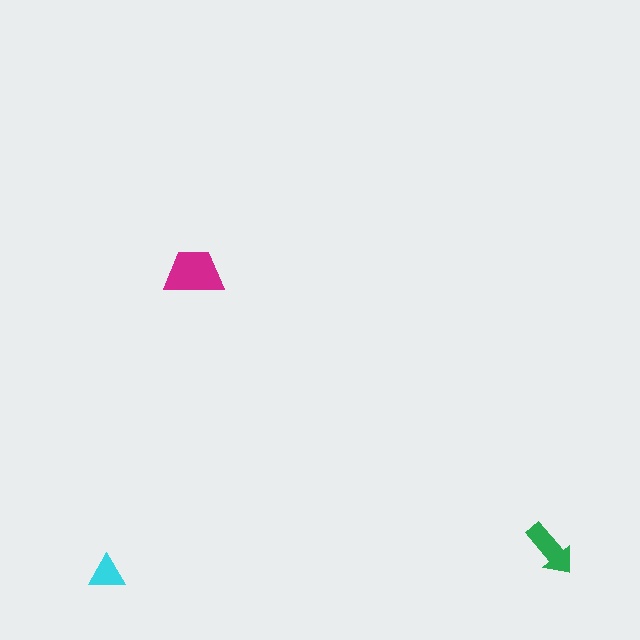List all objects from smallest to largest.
The cyan triangle, the green arrow, the magenta trapezoid.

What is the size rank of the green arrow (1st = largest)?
2nd.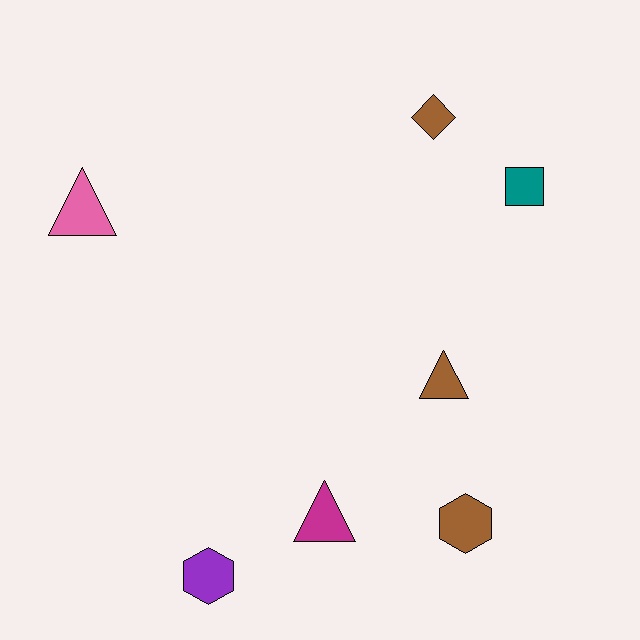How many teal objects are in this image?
There is 1 teal object.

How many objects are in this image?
There are 7 objects.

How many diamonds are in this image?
There is 1 diamond.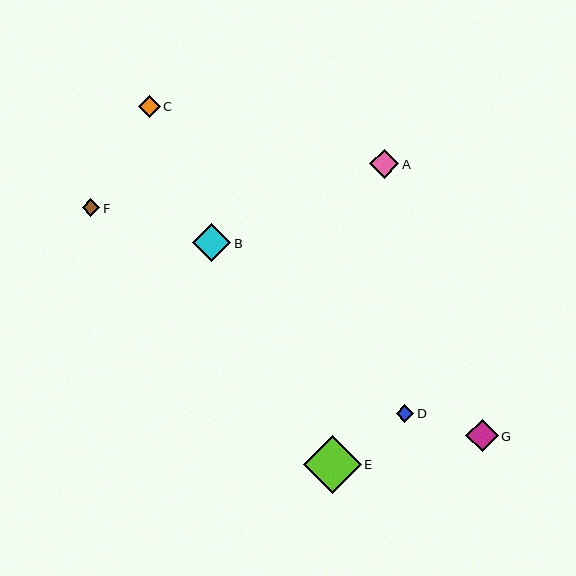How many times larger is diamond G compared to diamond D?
Diamond G is approximately 1.8 times the size of diamond D.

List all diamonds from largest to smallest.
From largest to smallest: E, B, G, A, C, D, F.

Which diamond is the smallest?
Diamond F is the smallest with a size of approximately 17 pixels.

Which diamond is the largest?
Diamond E is the largest with a size of approximately 58 pixels.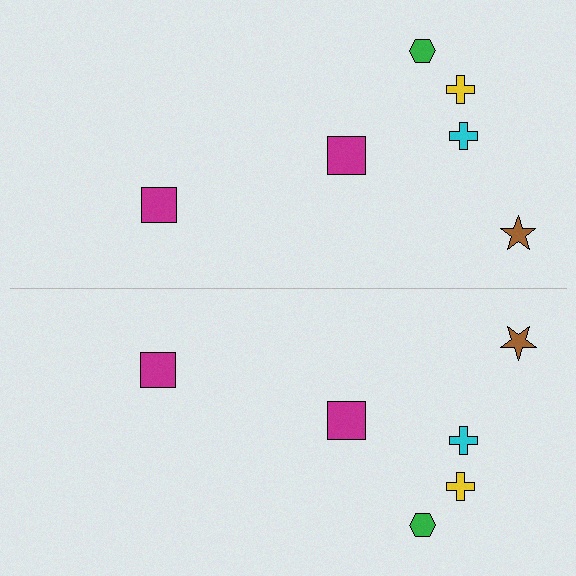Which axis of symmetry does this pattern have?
The pattern has a horizontal axis of symmetry running through the center of the image.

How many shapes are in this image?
There are 12 shapes in this image.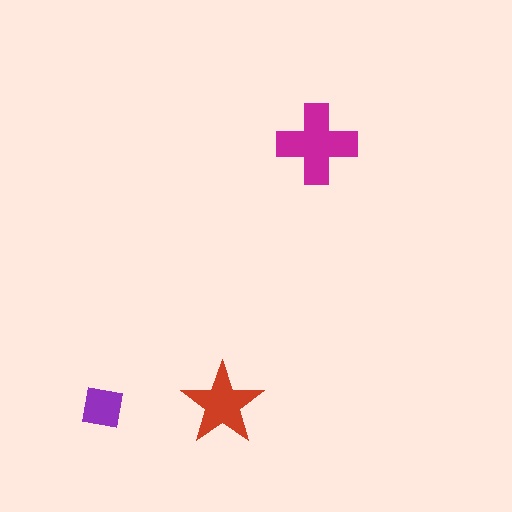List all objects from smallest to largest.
The purple square, the red star, the magenta cross.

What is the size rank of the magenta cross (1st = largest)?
1st.